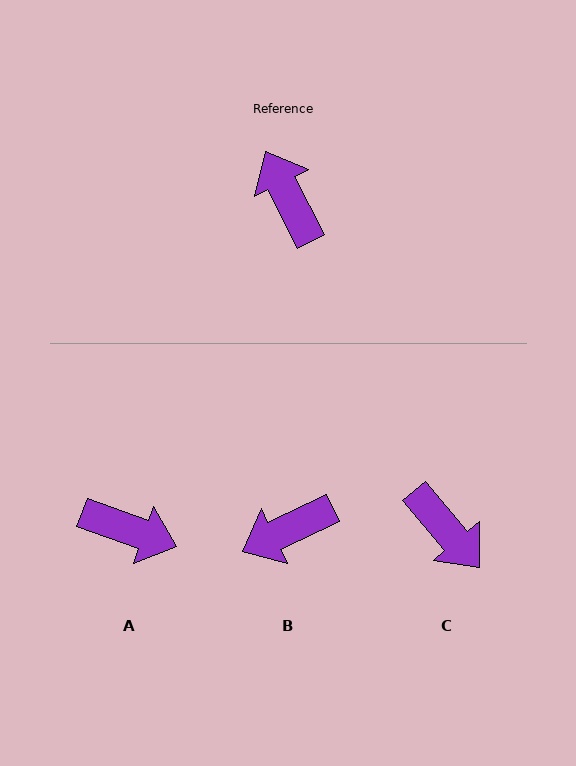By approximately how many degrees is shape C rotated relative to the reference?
Approximately 167 degrees clockwise.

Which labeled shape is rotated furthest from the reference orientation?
C, about 167 degrees away.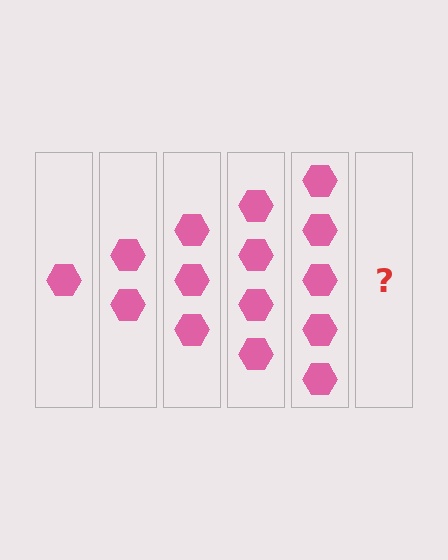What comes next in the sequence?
The next element should be 6 hexagons.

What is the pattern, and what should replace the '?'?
The pattern is that each step adds one more hexagon. The '?' should be 6 hexagons.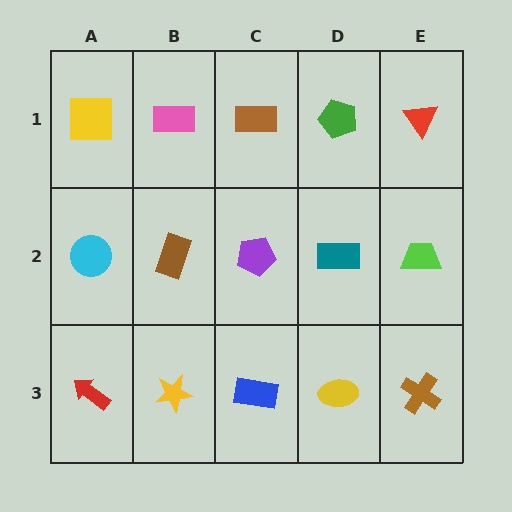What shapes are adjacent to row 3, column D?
A teal rectangle (row 2, column D), a blue rectangle (row 3, column C), a brown cross (row 3, column E).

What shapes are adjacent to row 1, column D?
A teal rectangle (row 2, column D), a brown rectangle (row 1, column C), a red triangle (row 1, column E).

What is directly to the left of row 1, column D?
A brown rectangle.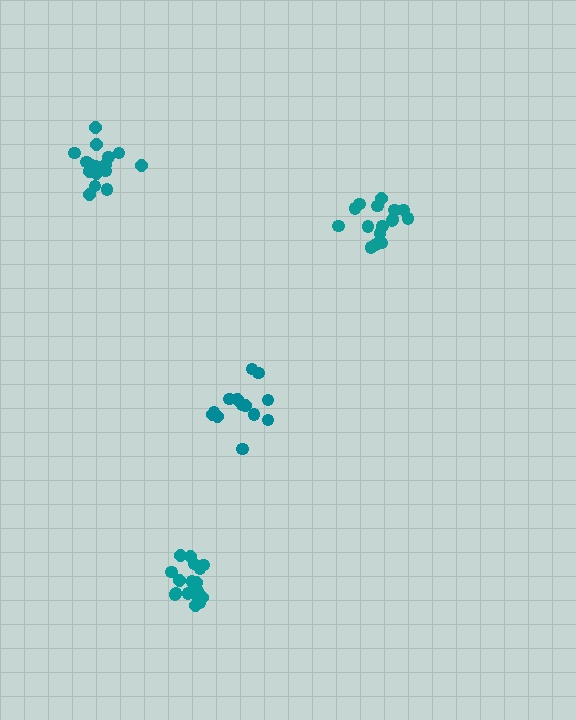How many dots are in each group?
Group 1: 16 dots, Group 2: 13 dots, Group 3: 17 dots, Group 4: 17 dots (63 total).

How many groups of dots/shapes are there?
There are 4 groups.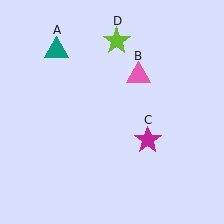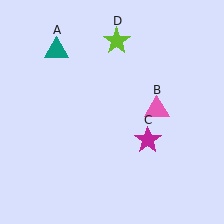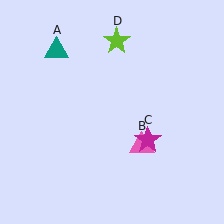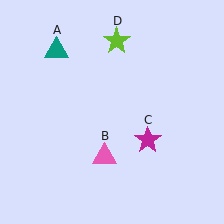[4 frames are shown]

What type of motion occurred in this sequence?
The pink triangle (object B) rotated clockwise around the center of the scene.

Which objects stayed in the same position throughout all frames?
Teal triangle (object A) and magenta star (object C) and lime star (object D) remained stationary.